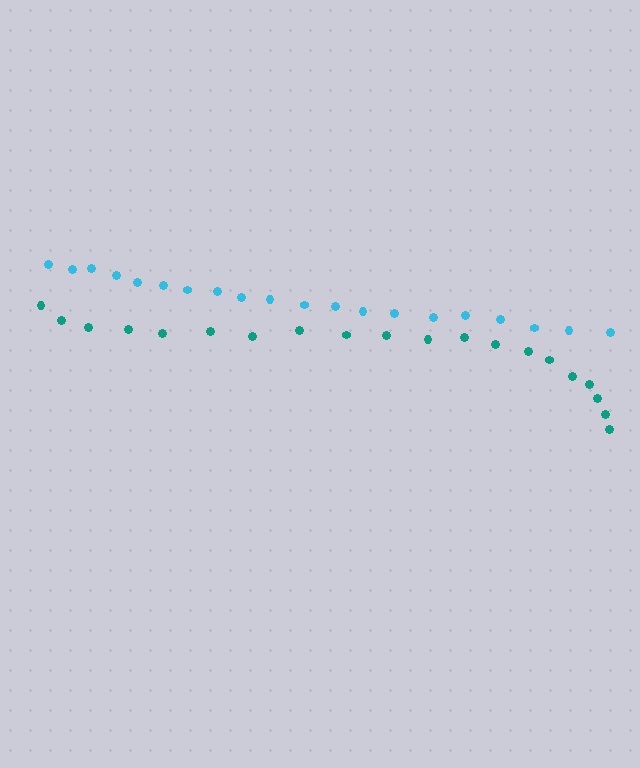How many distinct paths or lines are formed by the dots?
There are 2 distinct paths.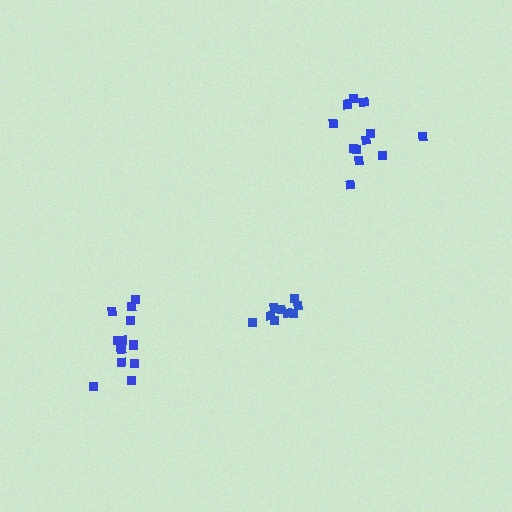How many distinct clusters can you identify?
There are 3 distinct clusters.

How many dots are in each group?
Group 1: 12 dots, Group 2: 12 dots, Group 3: 9 dots (33 total).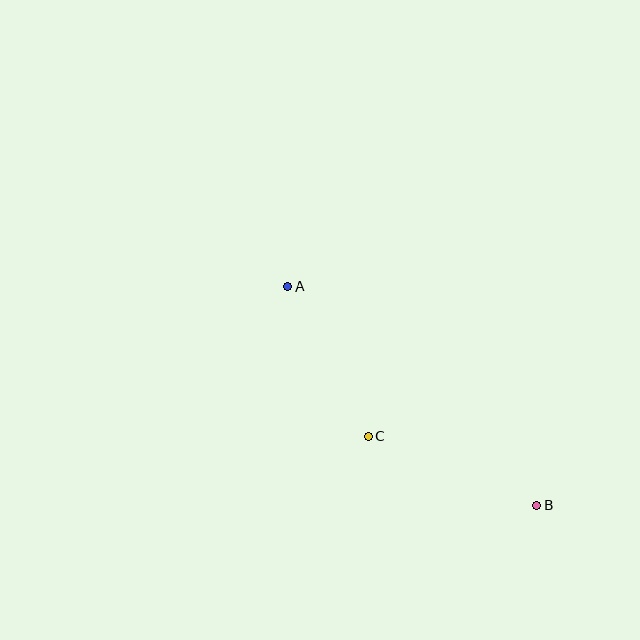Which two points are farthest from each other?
Points A and B are farthest from each other.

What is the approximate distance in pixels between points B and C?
The distance between B and C is approximately 183 pixels.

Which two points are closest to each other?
Points A and C are closest to each other.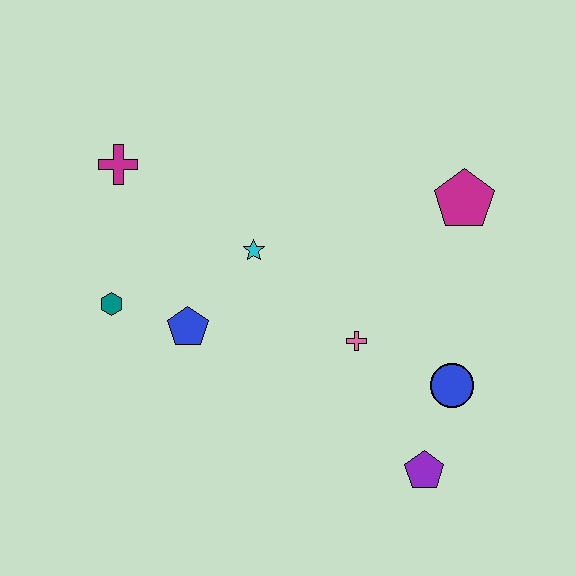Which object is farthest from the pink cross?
The magenta cross is farthest from the pink cross.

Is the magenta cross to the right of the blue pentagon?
No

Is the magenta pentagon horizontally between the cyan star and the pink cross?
No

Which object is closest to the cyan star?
The blue pentagon is closest to the cyan star.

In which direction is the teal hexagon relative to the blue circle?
The teal hexagon is to the left of the blue circle.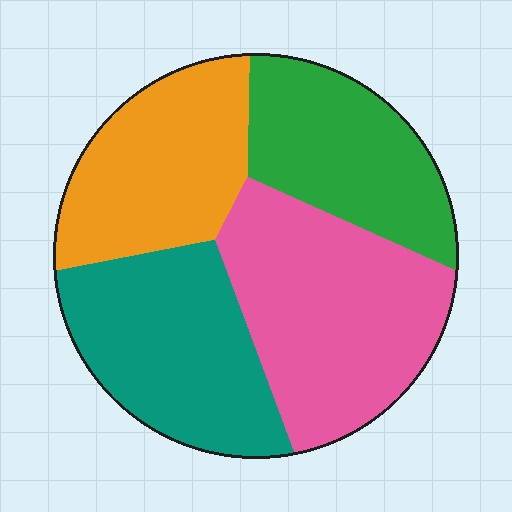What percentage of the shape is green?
Green takes up about one fifth (1/5) of the shape.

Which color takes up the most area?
Pink, at roughly 30%.